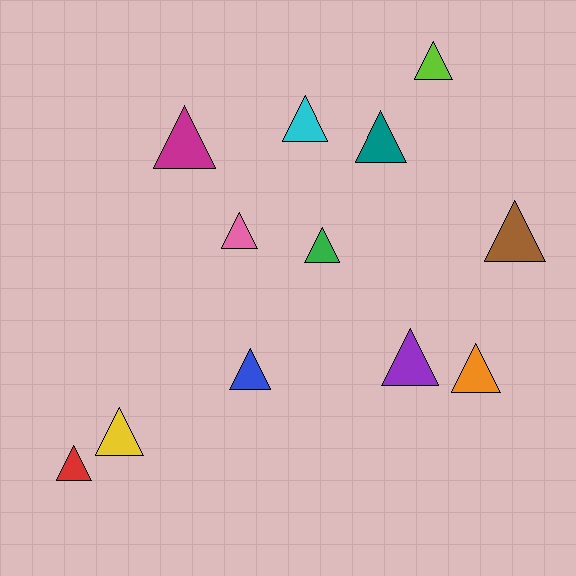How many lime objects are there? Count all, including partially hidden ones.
There is 1 lime object.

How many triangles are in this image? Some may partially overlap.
There are 12 triangles.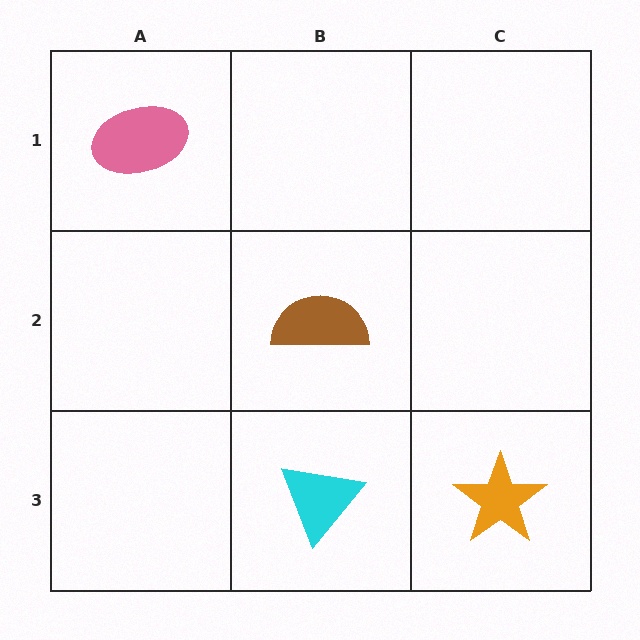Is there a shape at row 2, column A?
No, that cell is empty.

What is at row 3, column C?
An orange star.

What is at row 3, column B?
A cyan triangle.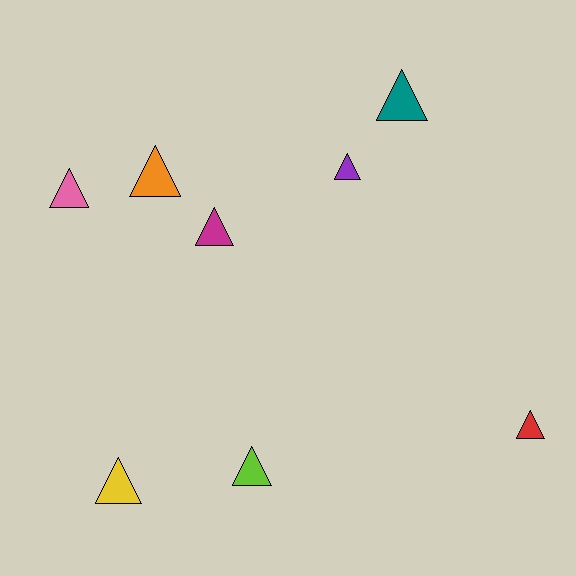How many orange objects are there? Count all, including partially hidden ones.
There is 1 orange object.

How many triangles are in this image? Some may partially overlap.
There are 8 triangles.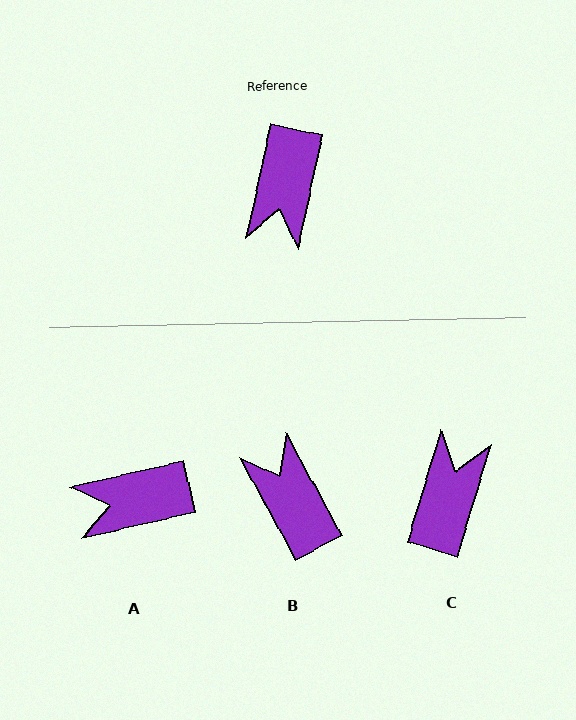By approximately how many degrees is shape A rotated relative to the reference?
Approximately 65 degrees clockwise.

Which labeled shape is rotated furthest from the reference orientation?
C, about 175 degrees away.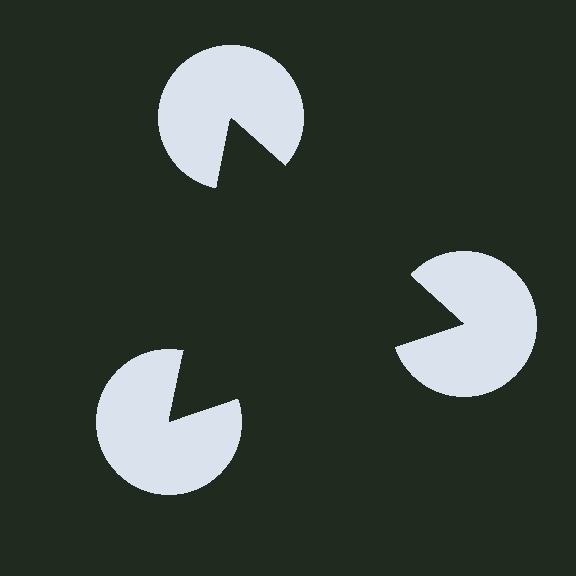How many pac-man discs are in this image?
There are 3 — one at each vertex of the illusory triangle.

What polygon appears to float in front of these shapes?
An illusory triangle — its edges are inferred from the aligned wedge cuts in the pac-man discs, not physically drawn.